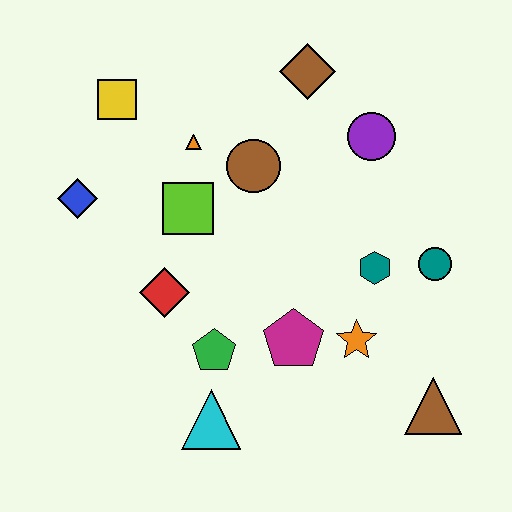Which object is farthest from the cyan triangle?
The brown diamond is farthest from the cyan triangle.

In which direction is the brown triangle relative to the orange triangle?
The brown triangle is below the orange triangle.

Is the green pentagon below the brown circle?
Yes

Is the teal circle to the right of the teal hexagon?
Yes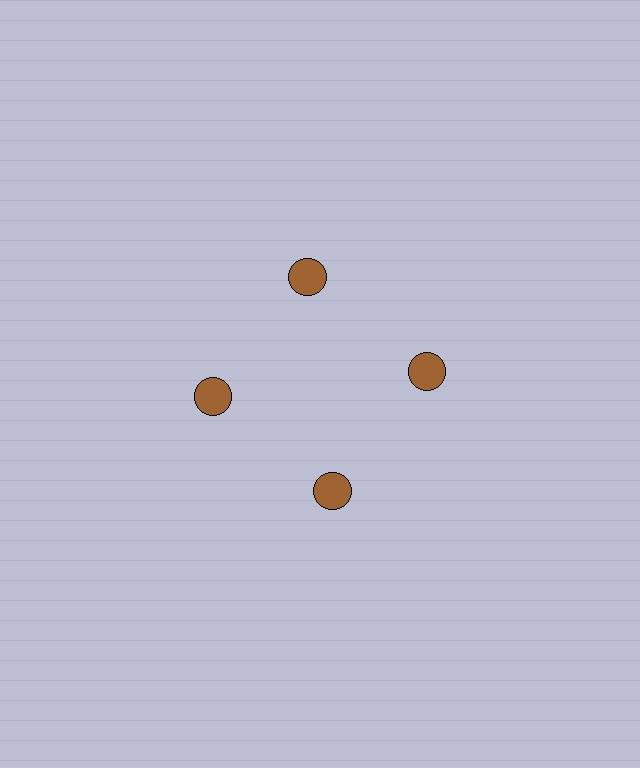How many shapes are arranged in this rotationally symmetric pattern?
There are 4 shapes, arranged in 4 groups of 1.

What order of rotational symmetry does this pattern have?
This pattern has 4-fold rotational symmetry.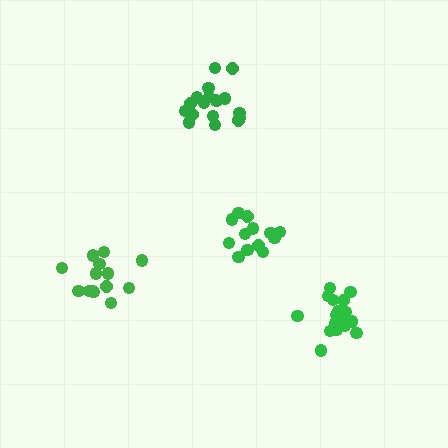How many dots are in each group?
Group 1: 14 dots, Group 2: 13 dots, Group 3: 18 dots, Group 4: 17 dots (62 total).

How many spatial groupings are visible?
There are 4 spatial groupings.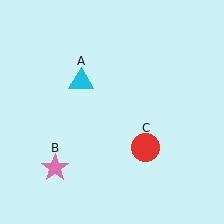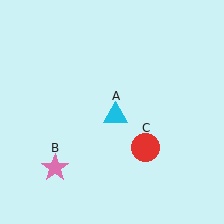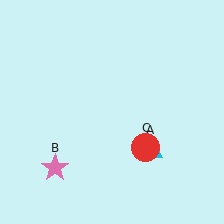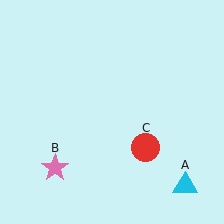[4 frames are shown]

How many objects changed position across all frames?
1 object changed position: cyan triangle (object A).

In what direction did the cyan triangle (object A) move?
The cyan triangle (object A) moved down and to the right.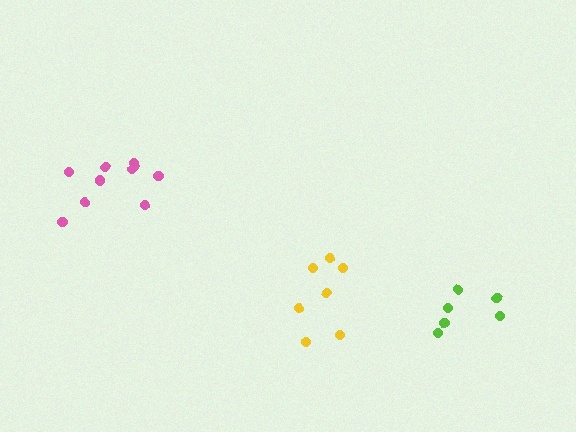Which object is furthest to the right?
The lime cluster is rightmost.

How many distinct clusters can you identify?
There are 3 distinct clusters.